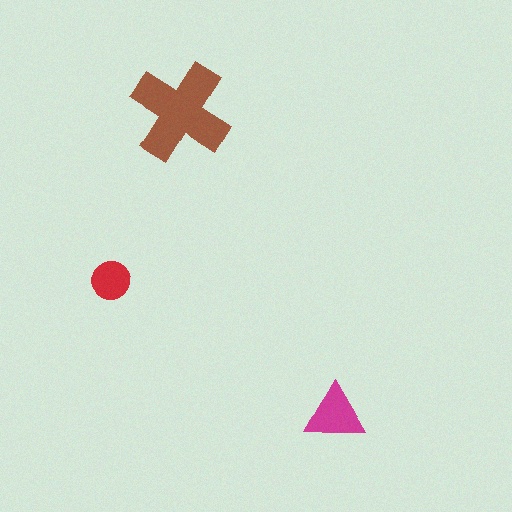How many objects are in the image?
There are 3 objects in the image.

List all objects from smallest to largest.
The red circle, the magenta triangle, the brown cross.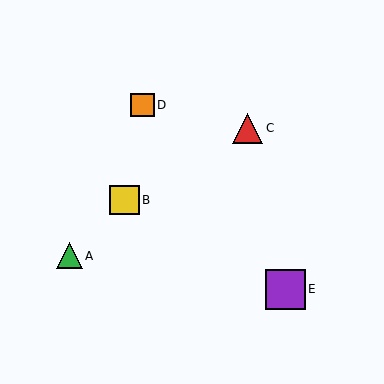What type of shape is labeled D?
Shape D is an orange square.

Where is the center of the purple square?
The center of the purple square is at (285, 289).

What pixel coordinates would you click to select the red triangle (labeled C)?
Click at (248, 128) to select the red triangle C.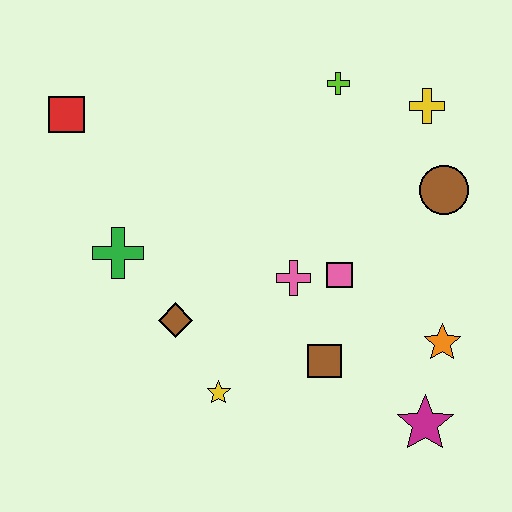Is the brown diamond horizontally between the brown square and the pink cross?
No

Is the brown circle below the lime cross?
Yes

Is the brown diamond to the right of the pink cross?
No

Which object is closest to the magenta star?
The orange star is closest to the magenta star.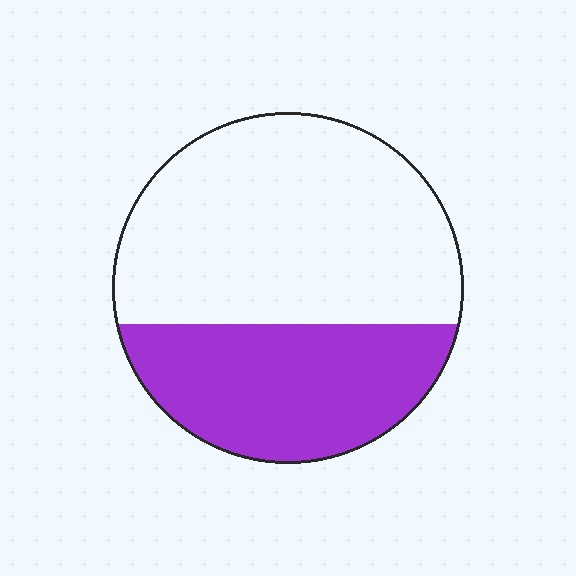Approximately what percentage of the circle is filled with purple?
Approximately 35%.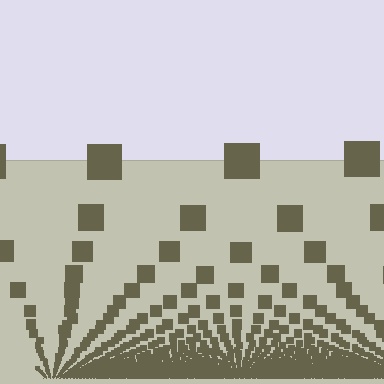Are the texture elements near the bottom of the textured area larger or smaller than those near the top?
Smaller. The gradient is inverted — elements near the bottom are smaller and denser.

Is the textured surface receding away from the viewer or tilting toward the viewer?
The surface appears to tilt toward the viewer. Texture elements get larger and sparser toward the top.